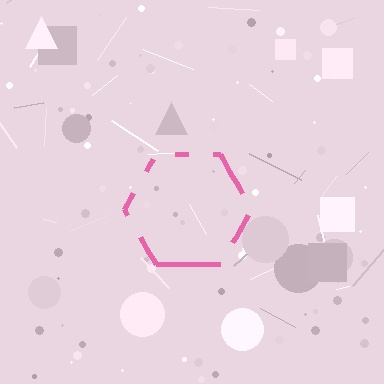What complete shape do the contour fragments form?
The contour fragments form a hexagon.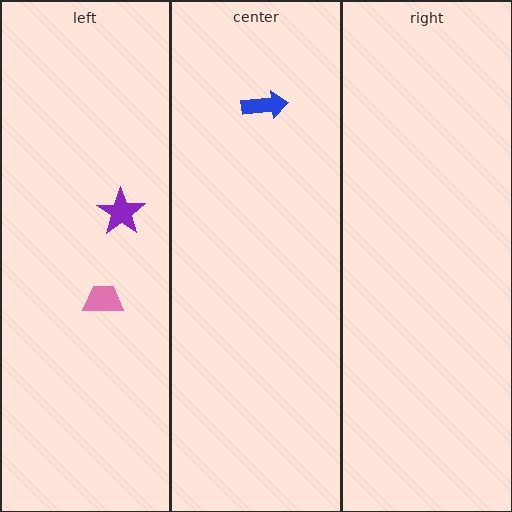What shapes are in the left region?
The purple star, the pink trapezoid.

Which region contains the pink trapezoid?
The left region.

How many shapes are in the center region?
1.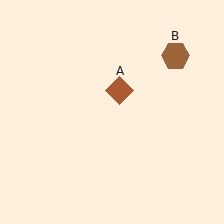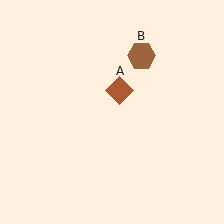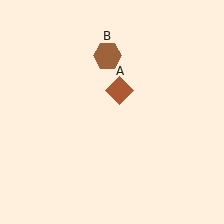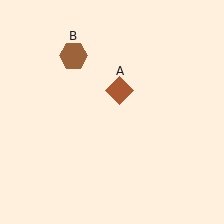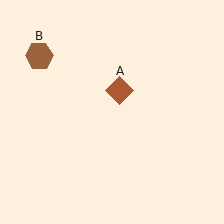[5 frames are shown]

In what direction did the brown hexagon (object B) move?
The brown hexagon (object B) moved left.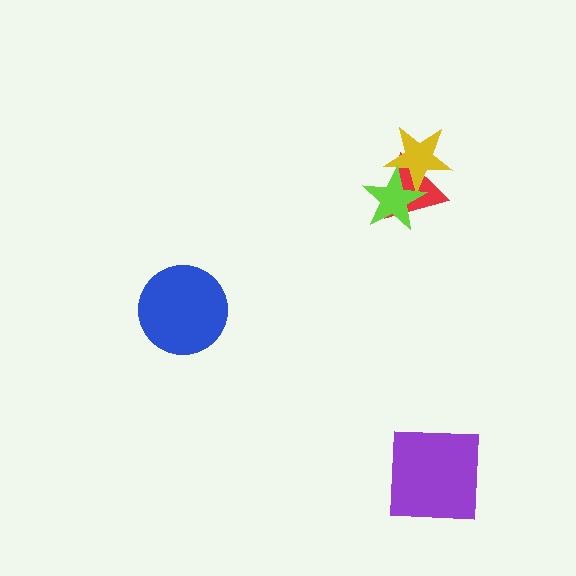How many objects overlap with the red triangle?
2 objects overlap with the red triangle.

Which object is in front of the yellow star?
The lime star is in front of the yellow star.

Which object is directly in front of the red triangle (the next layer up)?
The yellow star is directly in front of the red triangle.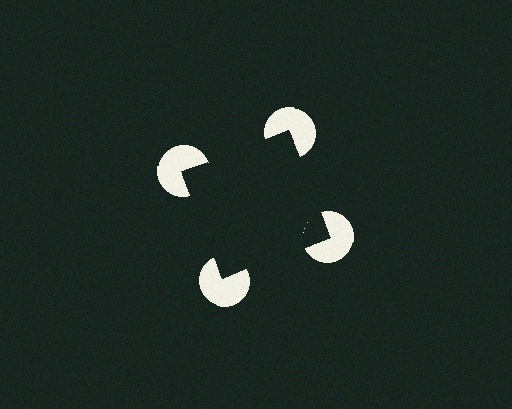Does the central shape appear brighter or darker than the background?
It typically appears slightly darker than the background, even though no actual brightness change is drawn.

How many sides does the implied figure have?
4 sides.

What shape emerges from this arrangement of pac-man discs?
An illusory square — its edges are inferred from the aligned wedge cuts in the pac-man discs, not physically drawn.